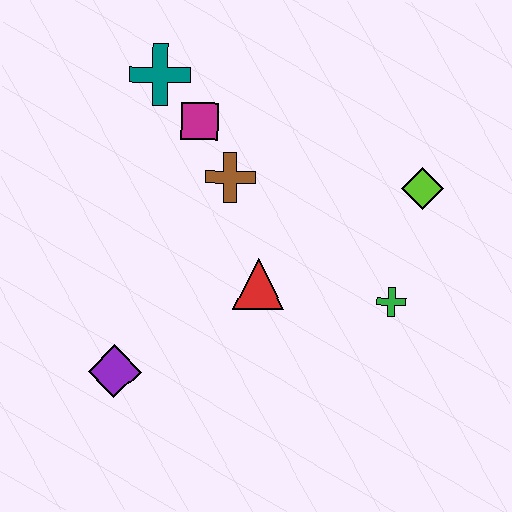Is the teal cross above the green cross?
Yes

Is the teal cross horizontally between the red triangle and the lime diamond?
No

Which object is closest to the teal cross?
The magenta square is closest to the teal cross.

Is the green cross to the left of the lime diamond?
Yes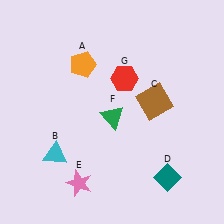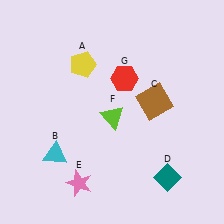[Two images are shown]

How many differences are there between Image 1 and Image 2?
There are 2 differences between the two images.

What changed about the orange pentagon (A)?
In Image 1, A is orange. In Image 2, it changed to yellow.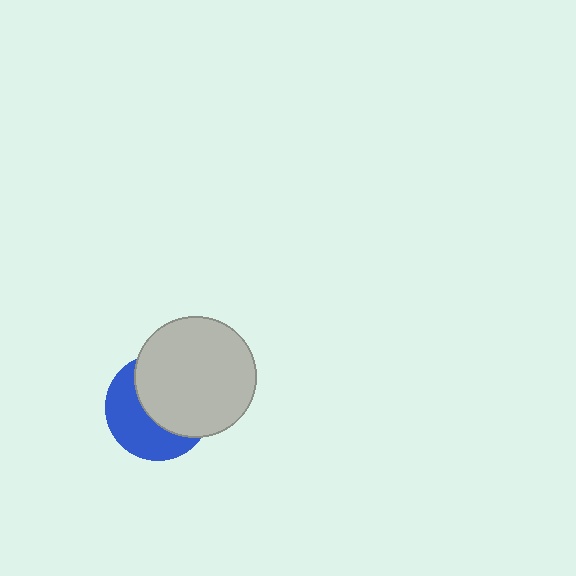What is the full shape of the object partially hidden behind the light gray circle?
The partially hidden object is a blue circle.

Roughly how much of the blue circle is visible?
About half of it is visible (roughly 45%).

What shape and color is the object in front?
The object in front is a light gray circle.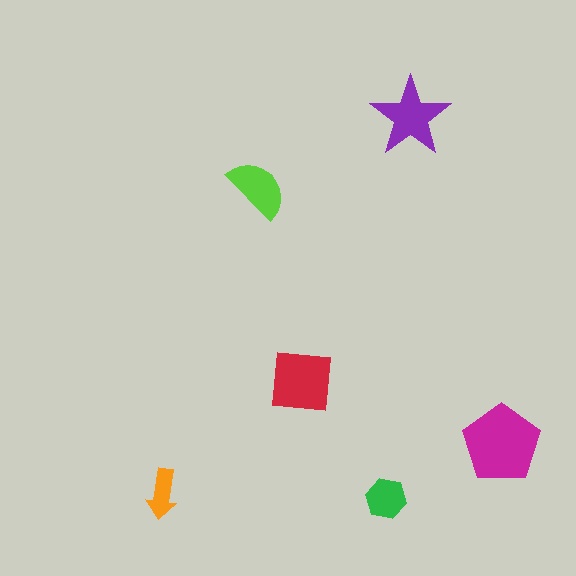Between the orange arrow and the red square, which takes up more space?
The red square.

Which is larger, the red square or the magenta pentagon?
The magenta pentagon.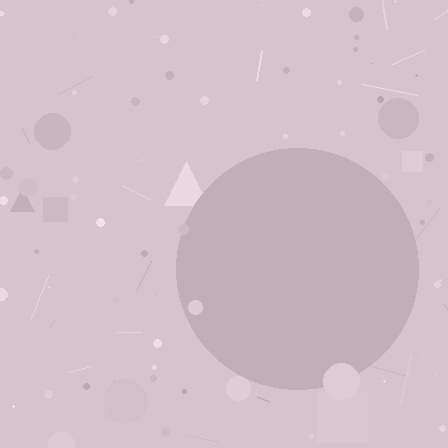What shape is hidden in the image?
A circle is hidden in the image.